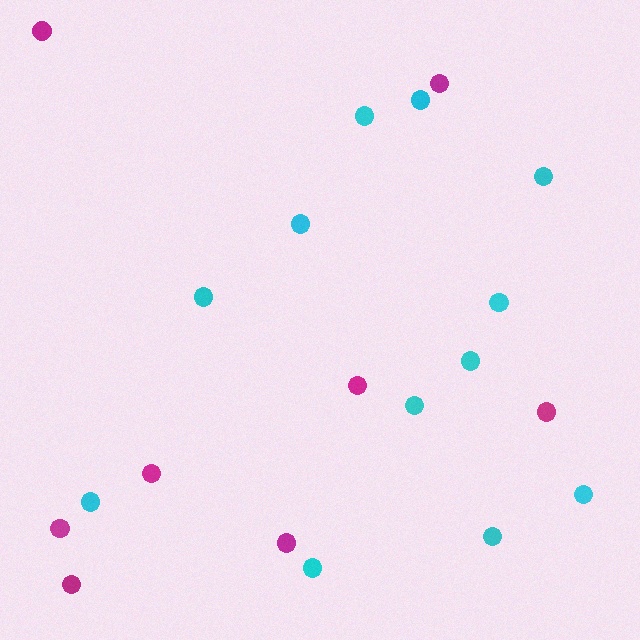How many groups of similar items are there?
There are 2 groups: one group of magenta circles (8) and one group of cyan circles (12).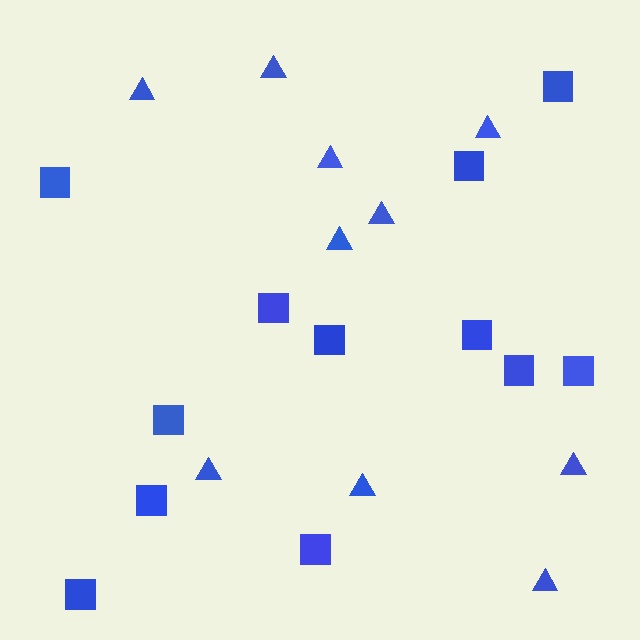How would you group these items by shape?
There are 2 groups: one group of squares (12) and one group of triangles (10).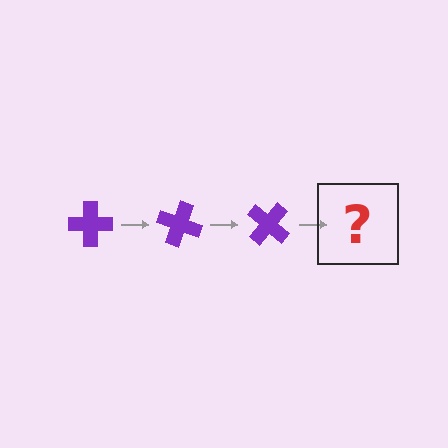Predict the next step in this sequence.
The next step is a purple cross rotated 60 degrees.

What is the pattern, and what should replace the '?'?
The pattern is that the cross rotates 20 degrees each step. The '?' should be a purple cross rotated 60 degrees.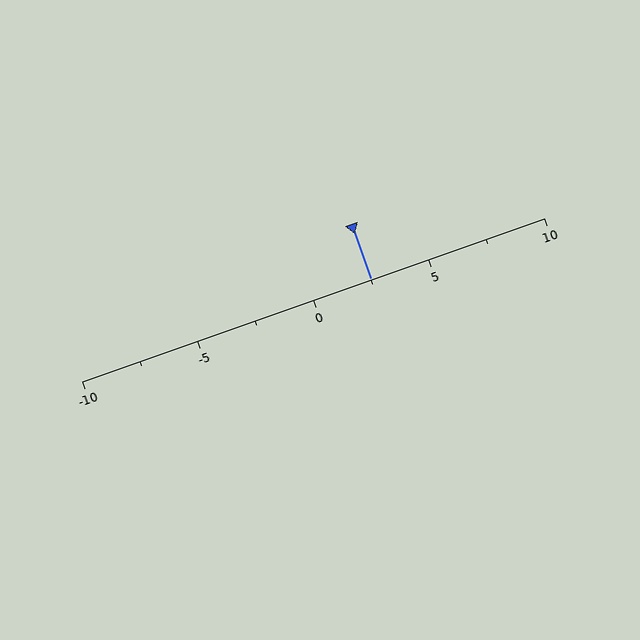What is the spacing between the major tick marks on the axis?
The major ticks are spaced 5 apart.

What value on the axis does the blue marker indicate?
The marker indicates approximately 2.5.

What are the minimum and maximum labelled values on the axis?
The axis runs from -10 to 10.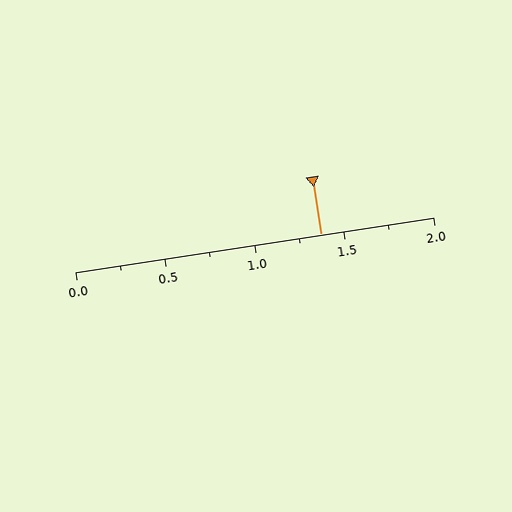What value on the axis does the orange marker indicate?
The marker indicates approximately 1.38.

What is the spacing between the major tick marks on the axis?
The major ticks are spaced 0.5 apart.